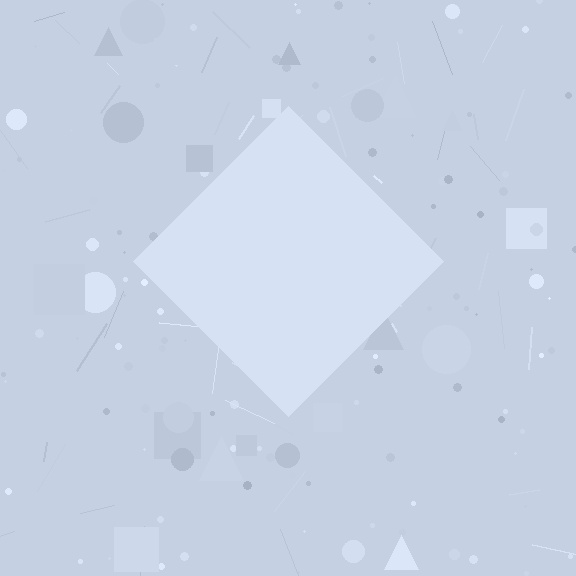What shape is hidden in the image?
A diamond is hidden in the image.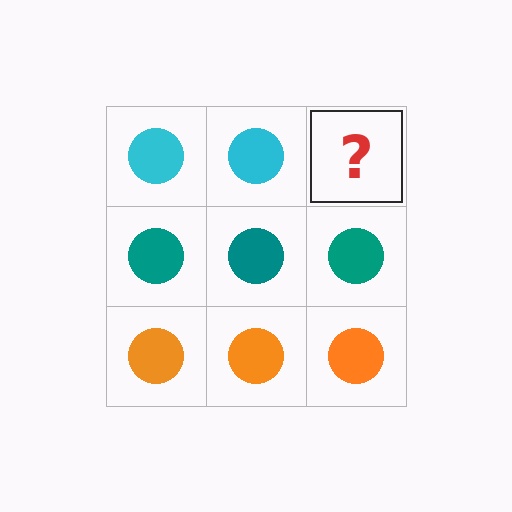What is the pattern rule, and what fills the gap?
The rule is that each row has a consistent color. The gap should be filled with a cyan circle.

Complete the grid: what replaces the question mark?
The question mark should be replaced with a cyan circle.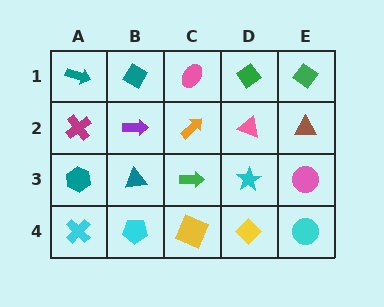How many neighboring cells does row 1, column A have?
2.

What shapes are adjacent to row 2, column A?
A teal arrow (row 1, column A), a teal hexagon (row 3, column A), a purple arrow (row 2, column B).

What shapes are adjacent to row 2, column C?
A pink ellipse (row 1, column C), a green arrow (row 3, column C), a purple arrow (row 2, column B), a pink triangle (row 2, column D).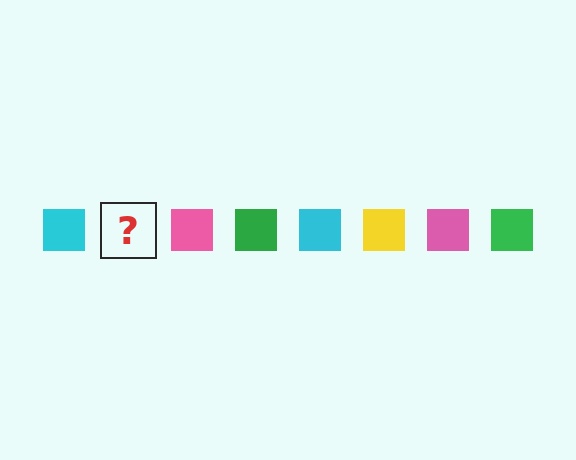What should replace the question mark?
The question mark should be replaced with a yellow square.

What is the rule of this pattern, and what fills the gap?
The rule is that the pattern cycles through cyan, yellow, pink, green squares. The gap should be filled with a yellow square.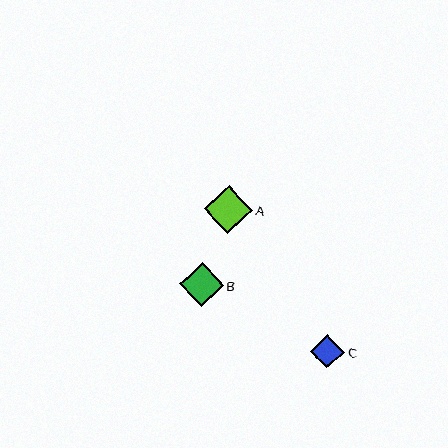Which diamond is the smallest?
Diamond C is the smallest with a size of approximately 34 pixels.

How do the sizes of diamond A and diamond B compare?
Diamond A and diamond B are approximately the same size.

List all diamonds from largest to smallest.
From largest to smallest: A, B, C.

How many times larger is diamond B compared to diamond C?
Diamond B is approximately 1.3 times the size of diamond C.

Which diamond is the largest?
Diamond A is the largest with a size of approximately 48 pixels.